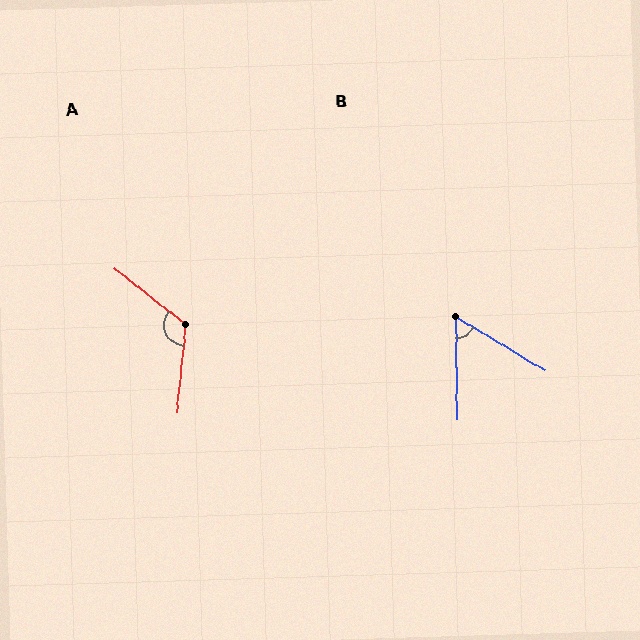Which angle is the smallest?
B, at approximately 58 degrees.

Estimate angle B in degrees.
Approximately 58 degrees.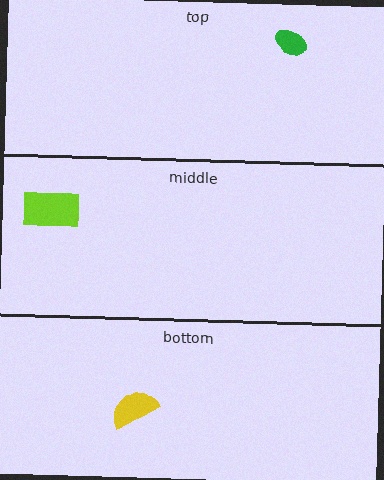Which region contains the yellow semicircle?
The bottom region.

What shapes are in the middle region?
The lime rectangle.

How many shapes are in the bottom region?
1.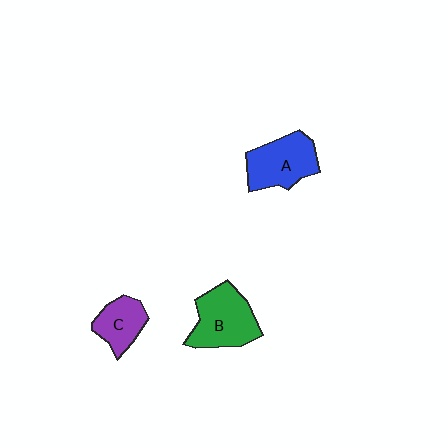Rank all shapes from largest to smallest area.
From largest to smallest: B (green), A (blue), C (purple).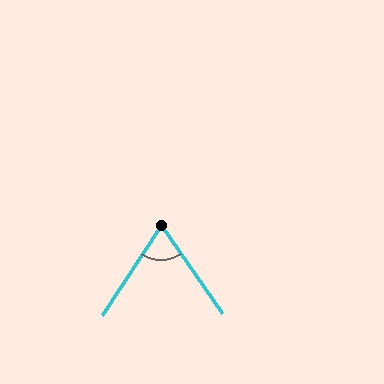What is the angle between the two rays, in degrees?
Approximately 68 degrees.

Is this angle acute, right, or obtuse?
It is acute.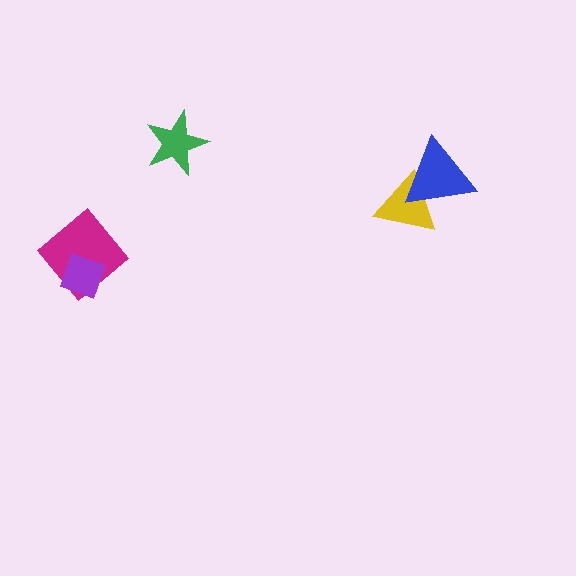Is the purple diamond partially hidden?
No, no other shape covers it.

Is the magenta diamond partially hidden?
Yes, it is partially covered by another shape.